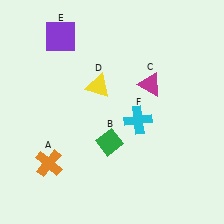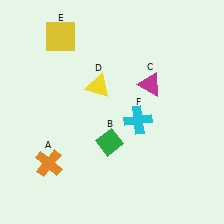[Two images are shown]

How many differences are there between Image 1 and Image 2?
There is 1 difference between the two images.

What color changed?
The square (E) changed from purple in Image 1 to yellow in Image 2.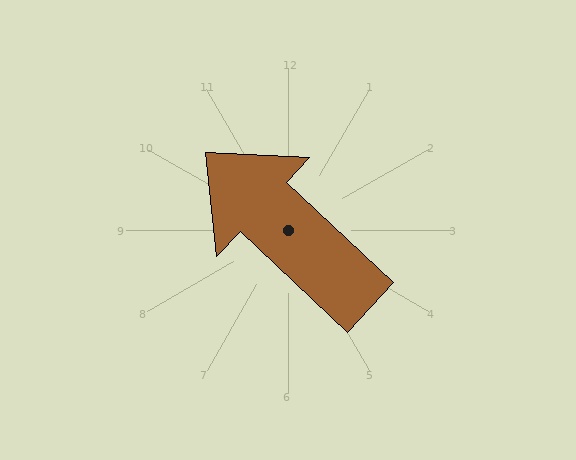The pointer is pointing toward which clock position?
Roughly 10 o'clock.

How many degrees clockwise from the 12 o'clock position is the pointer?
Approximately 313 degrees.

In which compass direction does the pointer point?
Northwest.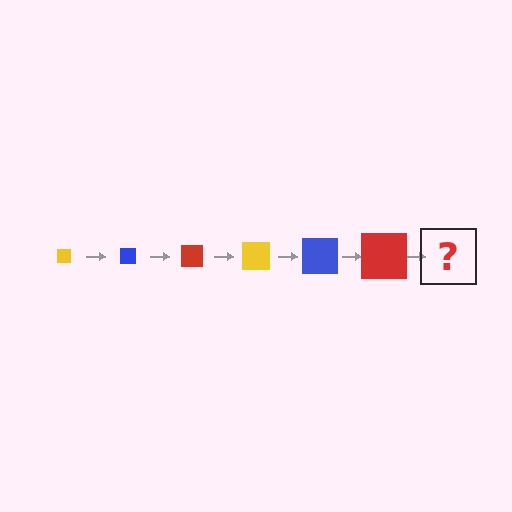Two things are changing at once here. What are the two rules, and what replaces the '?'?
The two rules are that the square grows larger each step and the color cycles through yellow, blue, and red. The '?' should be a yellow square, larger than the previous one.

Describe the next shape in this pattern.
It should be a yellow square, larger than the previous one.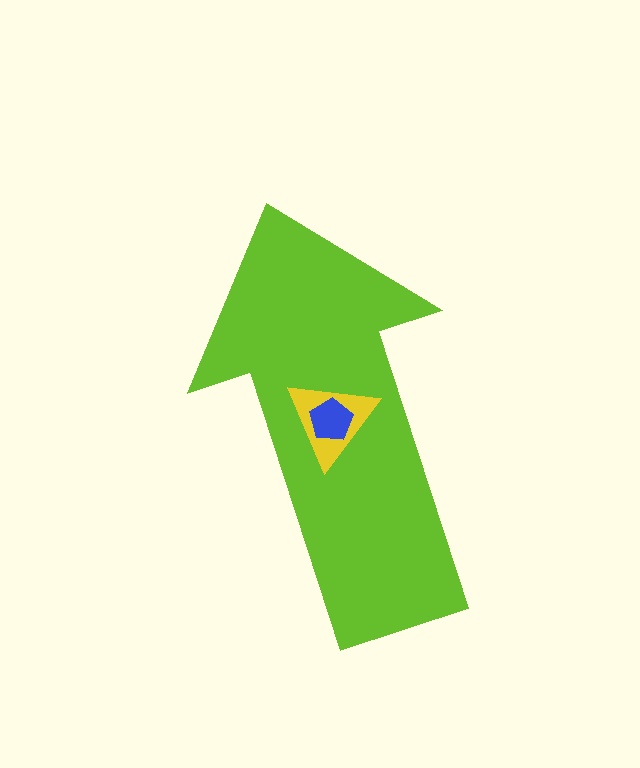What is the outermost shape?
The lime arrow.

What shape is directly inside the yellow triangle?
The blue pentagon.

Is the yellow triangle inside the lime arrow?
Yes.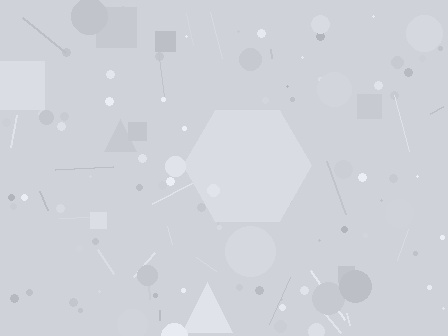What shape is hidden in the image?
A hexagon is hidden in the image.